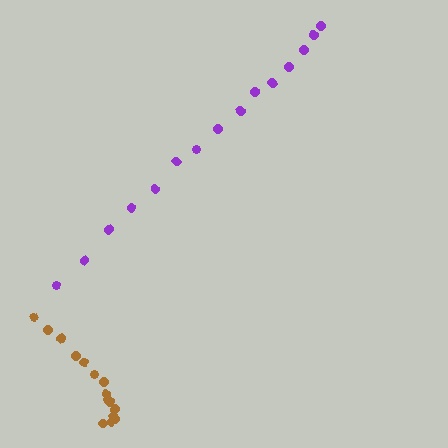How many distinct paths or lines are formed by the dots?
There are 2 distinct paths.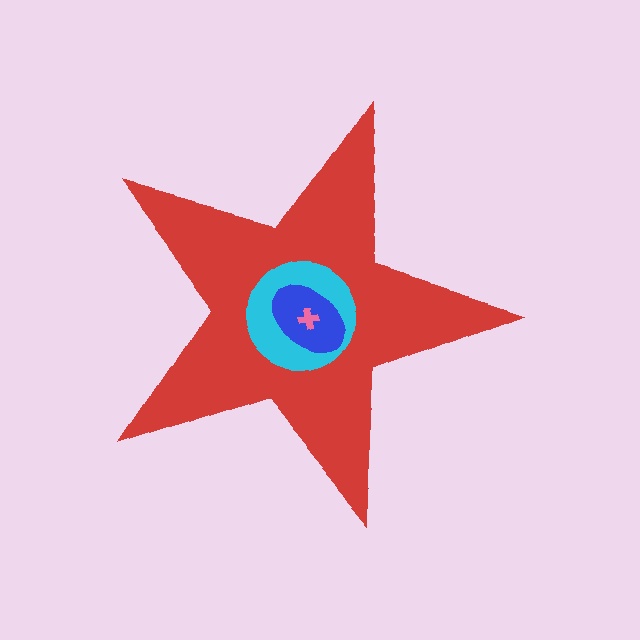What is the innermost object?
The pink cross.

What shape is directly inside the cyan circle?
The blue ellipse.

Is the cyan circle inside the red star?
Yes.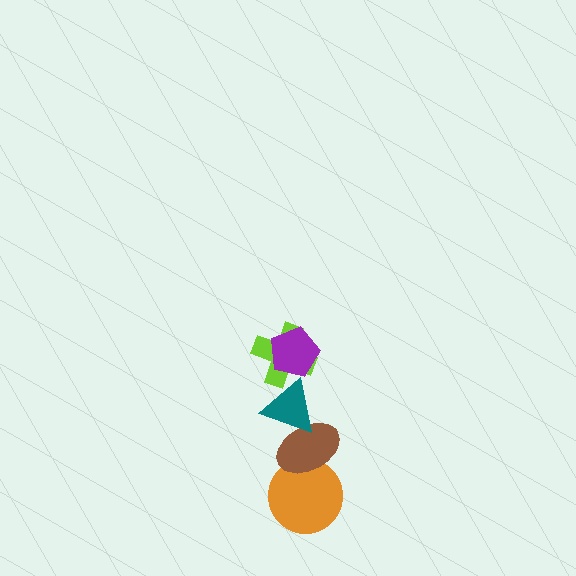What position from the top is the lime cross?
The lime cross is 2nd from the top.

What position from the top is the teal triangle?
The teal triangle is 3rd from the top.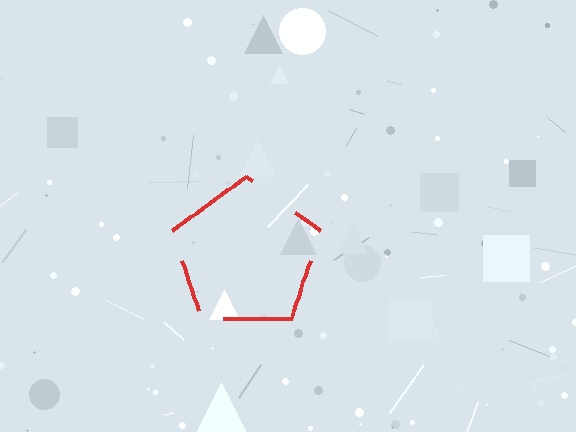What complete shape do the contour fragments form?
The contour fragments form a pentagon.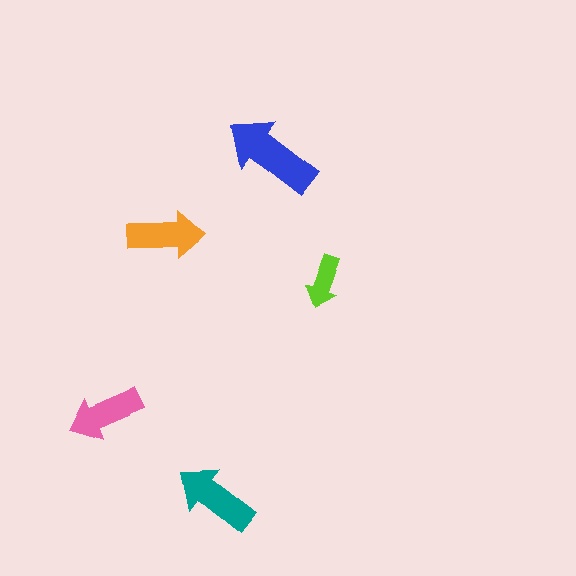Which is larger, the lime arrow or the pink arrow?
The pink one.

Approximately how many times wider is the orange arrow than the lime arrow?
About 1.5 times wider.